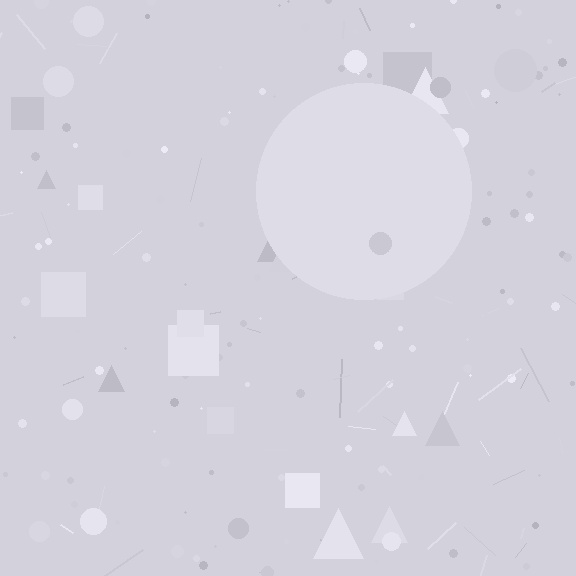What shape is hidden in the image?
A circle is hidden in the image.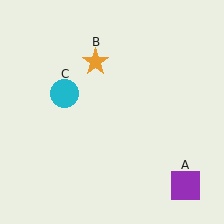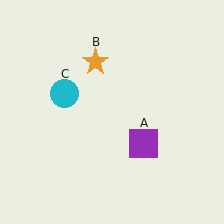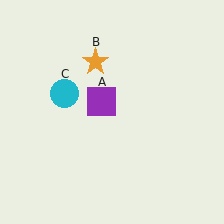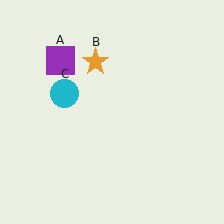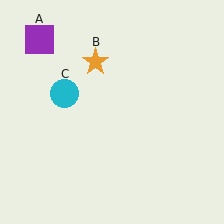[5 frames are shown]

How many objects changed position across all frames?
1 object changed position: purple square (object A).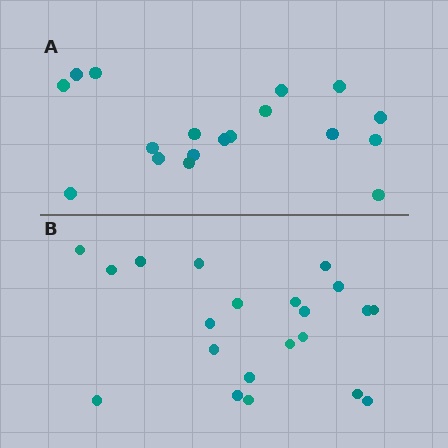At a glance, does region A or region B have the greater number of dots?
Region B (the bottom region) has more dots.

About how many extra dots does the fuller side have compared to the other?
Region B has just a few more — roughly 2 or 3 more dots than region A.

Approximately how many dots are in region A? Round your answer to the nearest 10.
About 20 dots. (The exact count is 18, which rounds to 20.)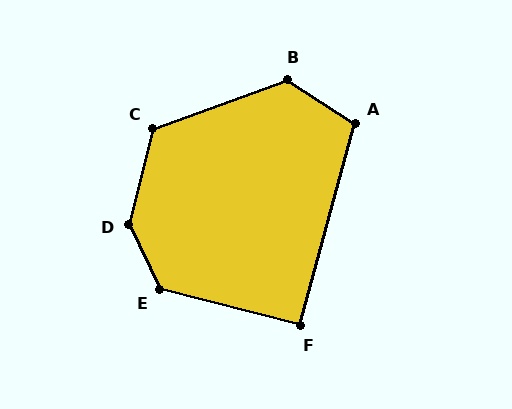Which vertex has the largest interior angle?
D, at approximately 141 degrees.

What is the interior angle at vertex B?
Approximately 128 degrees (obtuse).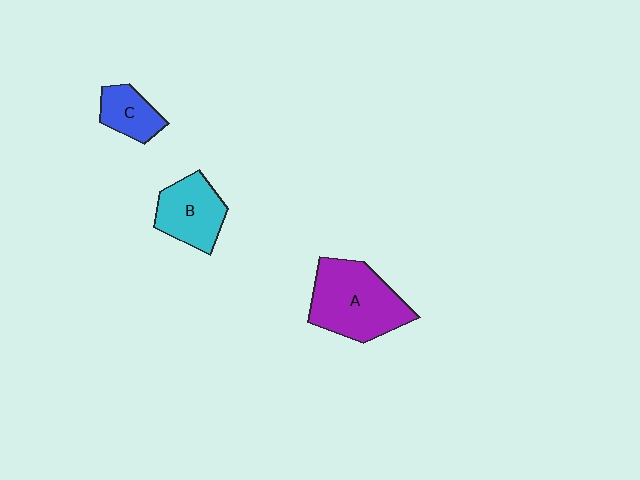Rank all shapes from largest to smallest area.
From largest to smallest: A (purple), B (cyan), C (blue).